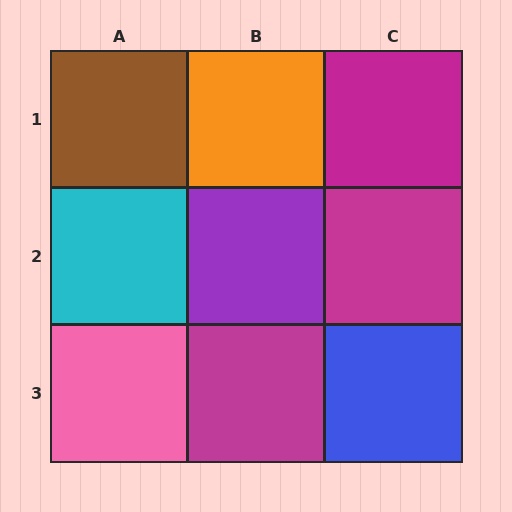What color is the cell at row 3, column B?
Magenta.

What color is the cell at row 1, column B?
Orange.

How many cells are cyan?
1 cell is cyan.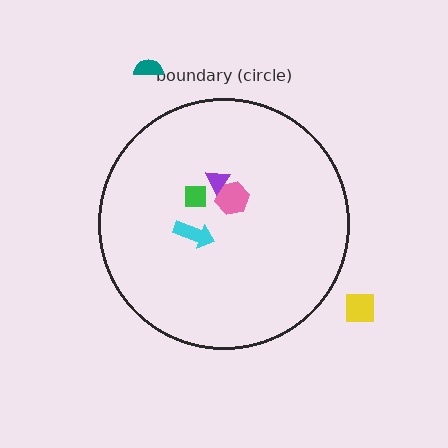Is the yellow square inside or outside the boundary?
Outside.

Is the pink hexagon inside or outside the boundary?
Inside.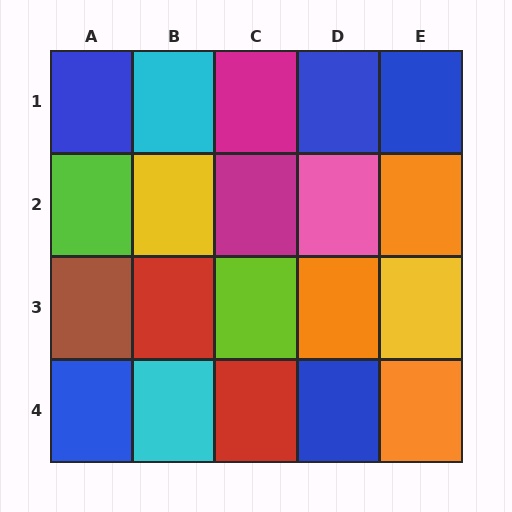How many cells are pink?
1 cell is pink.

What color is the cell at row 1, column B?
Cyan.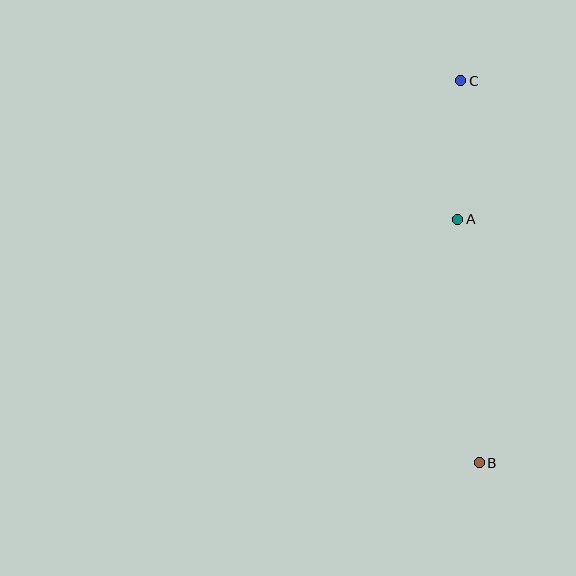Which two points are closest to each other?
Points A and C are closest to each other.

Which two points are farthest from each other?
Points B and C are farthest from each other.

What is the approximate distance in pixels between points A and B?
The distance between A and B is approximately 245 pixels.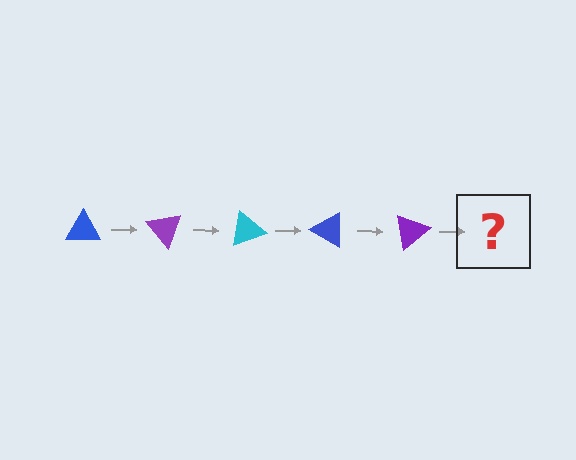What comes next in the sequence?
The next element should be a cyan triangle, rotated 250 degrees from the start.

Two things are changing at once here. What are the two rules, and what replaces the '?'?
The two rules are that it rotates 50 degrees each step and the color cycles through blue, purple, and cyan. The '?' should be a cyan triangle, rotated 250 degrees from the start.